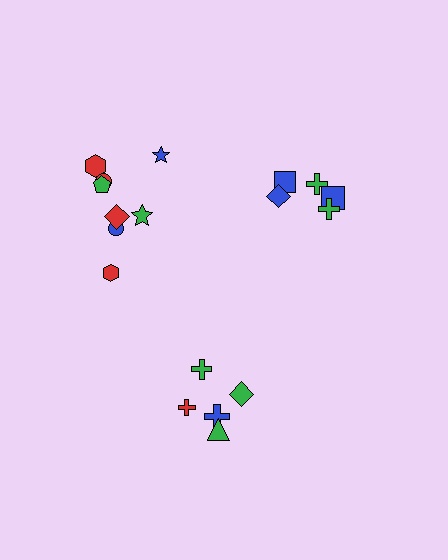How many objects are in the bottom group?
There are 5 objects.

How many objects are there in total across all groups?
There are 18 objects.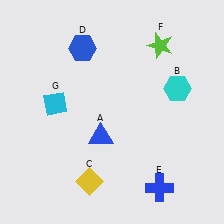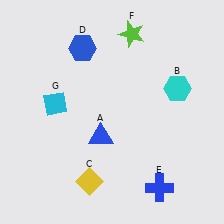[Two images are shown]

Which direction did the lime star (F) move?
The lime star (F) moved left.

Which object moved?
The lime star (F) moved left.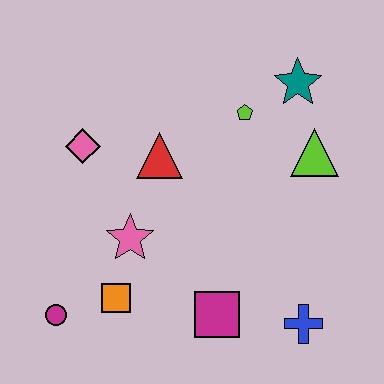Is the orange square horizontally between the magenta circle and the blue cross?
Yes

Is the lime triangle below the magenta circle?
No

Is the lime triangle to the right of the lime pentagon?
Yes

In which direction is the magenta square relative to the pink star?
The magenta square is to the right of the pink star.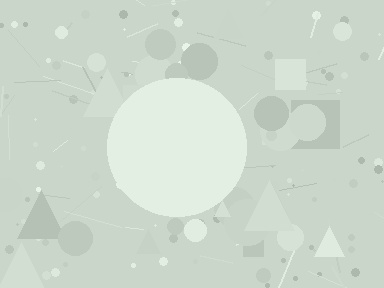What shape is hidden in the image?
A circle is hidden in the image.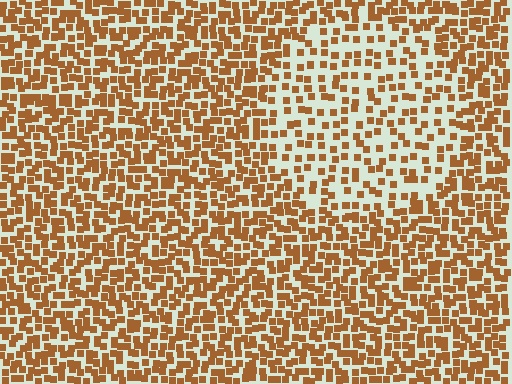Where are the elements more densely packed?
The elements are more densely packed outside the circle boundary.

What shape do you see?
I see a circle.